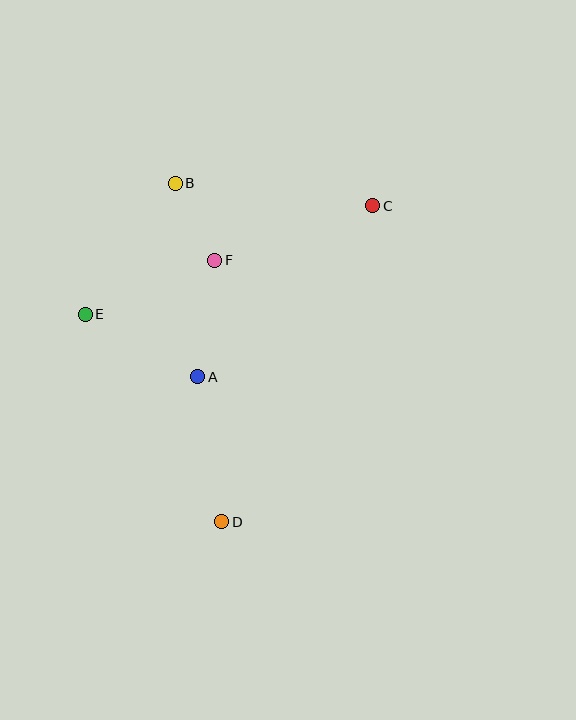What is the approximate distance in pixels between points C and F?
The distance between C and F is approximately 167 pixels.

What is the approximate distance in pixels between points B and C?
The distance between B and C is approximately 198 pixels.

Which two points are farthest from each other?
Points C and D are farthest from each other.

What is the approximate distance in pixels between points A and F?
The distance between A and F is approximately 118 pixels.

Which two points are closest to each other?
Points B and F are closest to each other.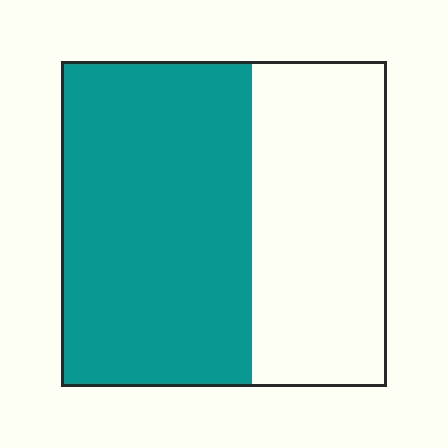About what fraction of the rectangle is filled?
About three fifths (3/5).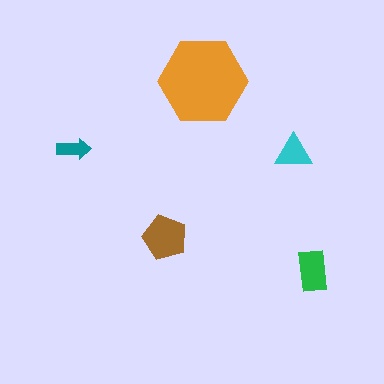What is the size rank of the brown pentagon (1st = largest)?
2nd.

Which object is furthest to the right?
The green rectangle is rightmost.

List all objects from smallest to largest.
The teal arrow, the cyan triangle, the green rectangle, the brown pentagon, the orange hexagon.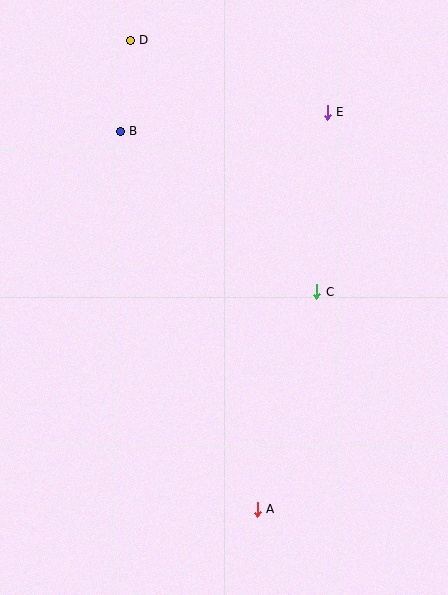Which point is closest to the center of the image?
Point C at (317, 292) is closest to the center.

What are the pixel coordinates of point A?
Point A is at (257, 509).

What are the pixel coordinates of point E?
Point E is at (327, 112).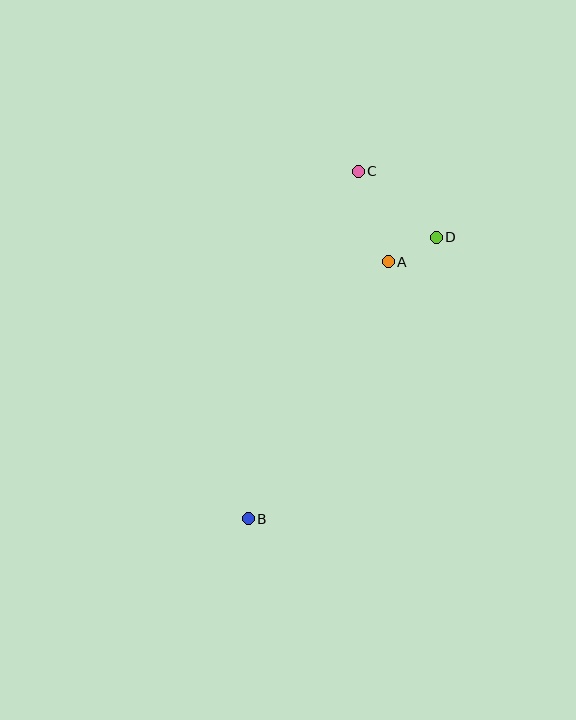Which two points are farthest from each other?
Points B and C are farthest from each other.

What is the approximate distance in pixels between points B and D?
The distance between B and D is approximately 339 pixels.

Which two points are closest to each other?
Points A and D are closest to each other.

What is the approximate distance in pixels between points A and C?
The distance between A and C is approximately 95 pixels.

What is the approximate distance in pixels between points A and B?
The distance between A and B is approximately 293 pixels.